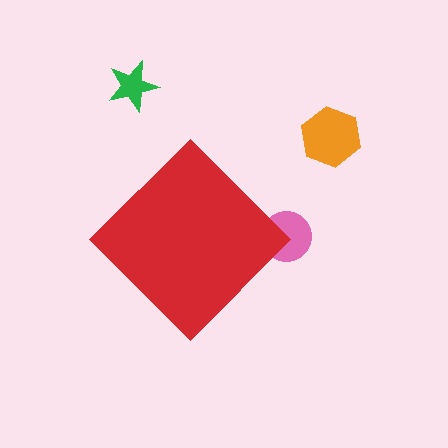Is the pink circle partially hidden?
Yes, the pink circle is partially hidden behind the red diamond.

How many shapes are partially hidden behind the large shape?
1 shape is partially hidden.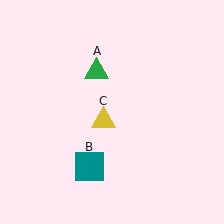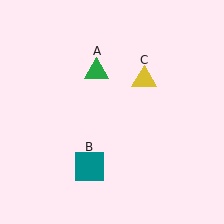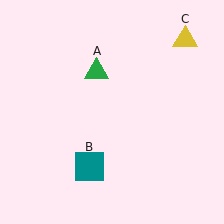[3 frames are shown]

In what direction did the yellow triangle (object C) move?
The yellow triangle (object C) moved up and to the right.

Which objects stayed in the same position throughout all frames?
Green triangle (object A) and teal square (object B) remained stationary.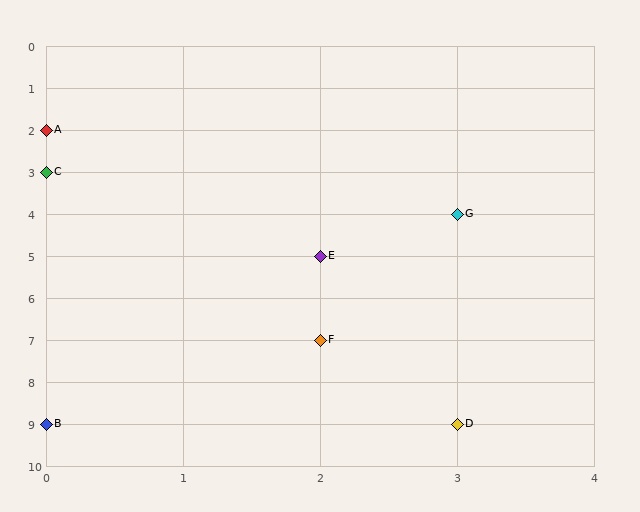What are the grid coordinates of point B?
Point B is at grid coordinates (0, 9).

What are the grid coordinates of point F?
Point F is at grid coordinates (2, 7).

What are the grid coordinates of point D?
Point D is at grid coordinates (3, 9).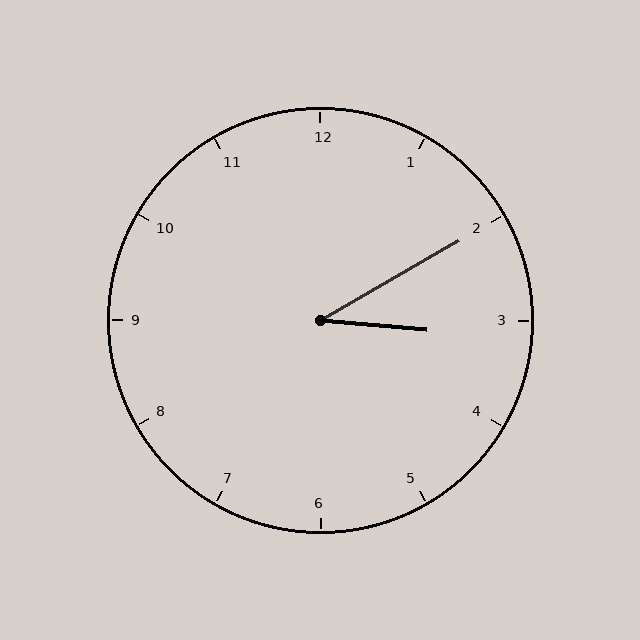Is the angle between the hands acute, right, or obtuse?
It is acute.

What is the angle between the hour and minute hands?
Approximately 35 degrees.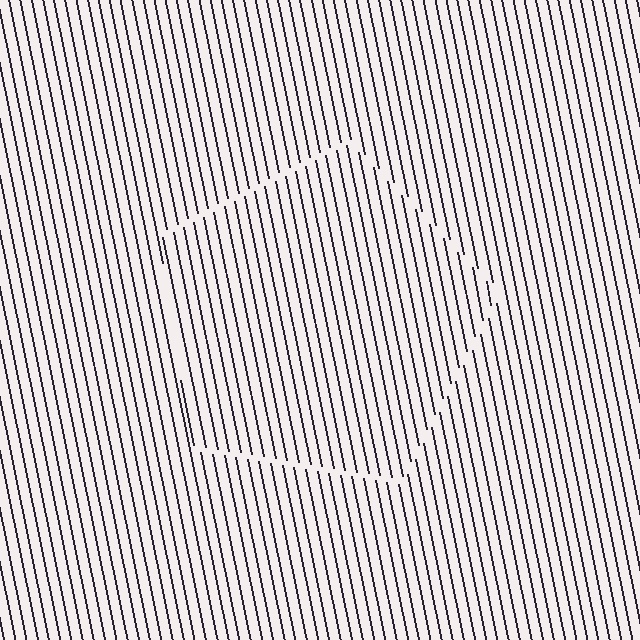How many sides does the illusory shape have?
5 sides — the line-ends trace a pentagon.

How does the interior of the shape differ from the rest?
The interior of the shape contains the same grating, shifted by half a period — the contour is defined by the phase discontinuity where line-ends from the inner and outer gratings abut.